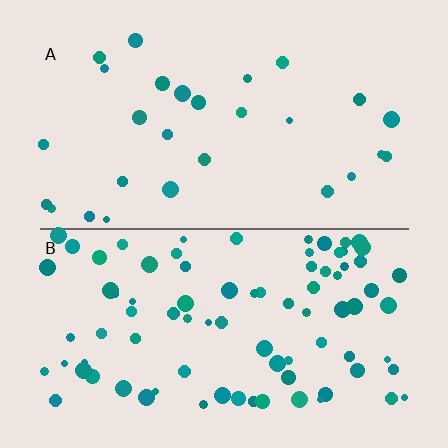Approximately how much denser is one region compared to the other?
Approximately 3.1× — region B over region A.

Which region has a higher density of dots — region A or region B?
B (the bottom).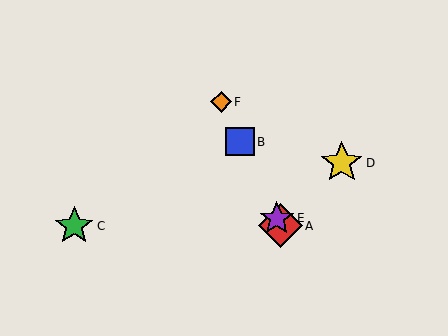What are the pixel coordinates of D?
Object D is at (342, 163).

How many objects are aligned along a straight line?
4 objects (A, B, E, F) are aligned along a straight line.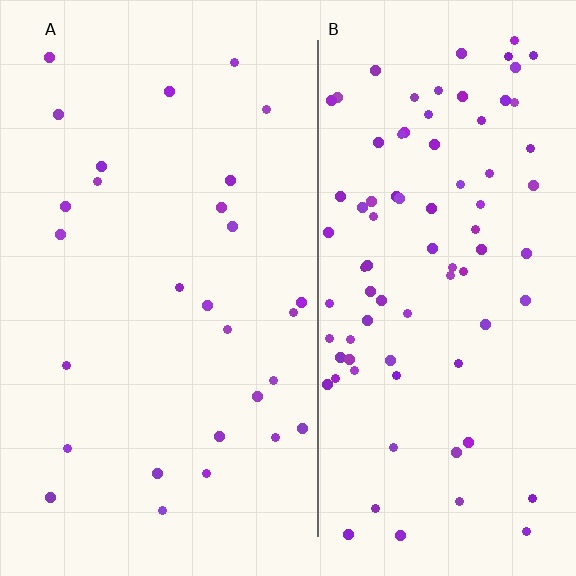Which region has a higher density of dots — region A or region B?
B (the right).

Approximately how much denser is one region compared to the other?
Approximately 3.1× — region B over region A.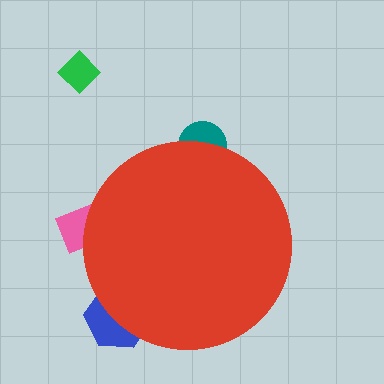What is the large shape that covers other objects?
A red circle.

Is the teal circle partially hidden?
Yes, the teal circle is partially hidden behind the red circle.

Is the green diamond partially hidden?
No, the green diamond is fully visible.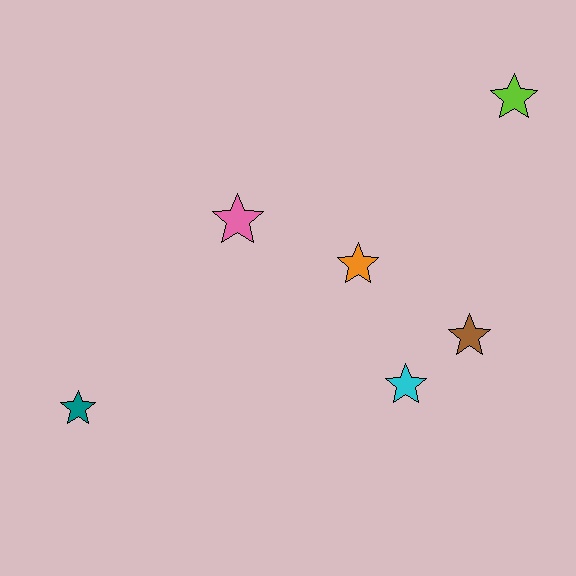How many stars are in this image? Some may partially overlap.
There are 6 stars.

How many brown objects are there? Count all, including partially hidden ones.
There is 1 brown object.